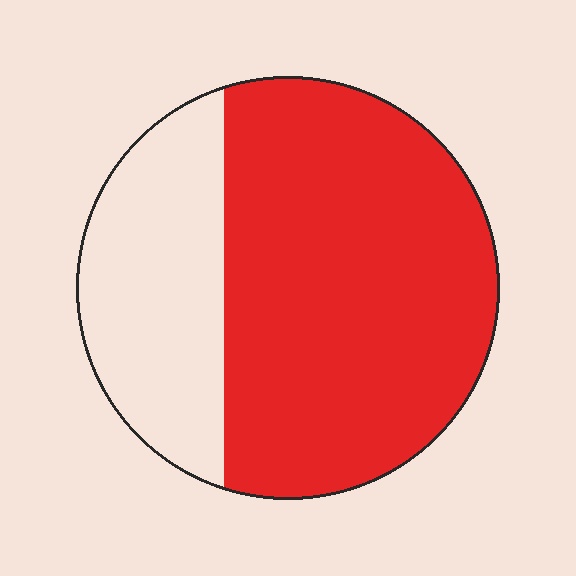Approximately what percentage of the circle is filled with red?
Approximately 70%.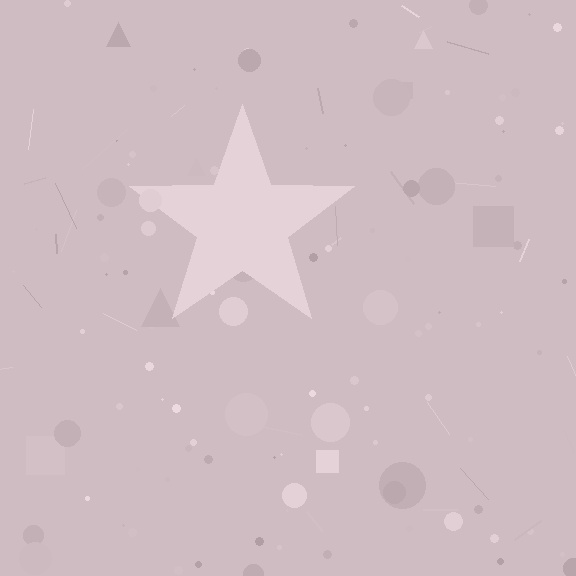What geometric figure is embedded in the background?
A star is embedded in the background.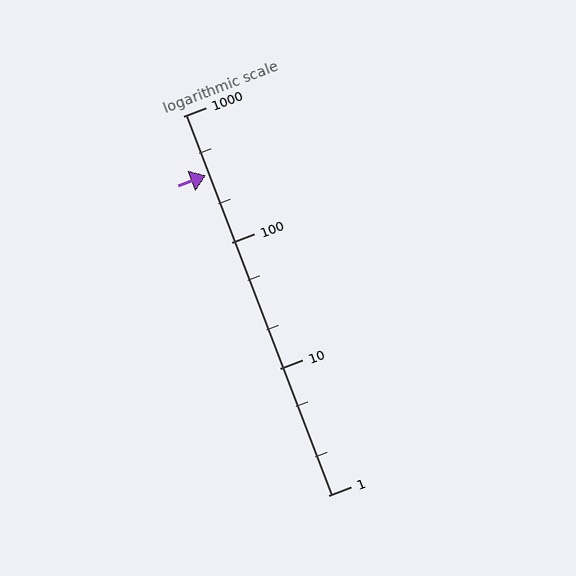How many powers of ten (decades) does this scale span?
The scale spans 3 decades, from 1 to 1000.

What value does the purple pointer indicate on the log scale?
The pointer indicates approximately 340.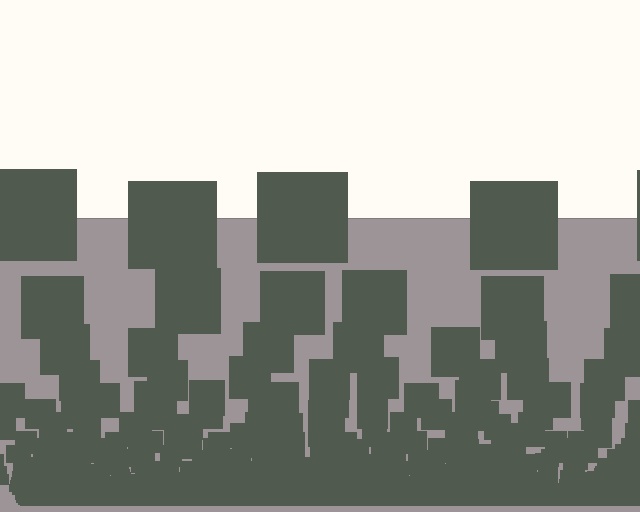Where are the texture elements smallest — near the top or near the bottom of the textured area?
Near the bottom.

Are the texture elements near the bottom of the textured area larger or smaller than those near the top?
Smaller. The gradient is inverted — elements near the bottom are smaller and denser.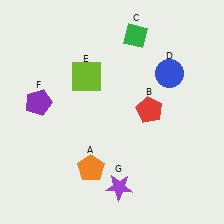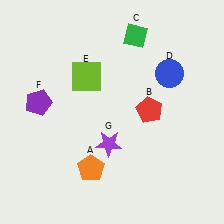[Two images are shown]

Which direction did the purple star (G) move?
The purple star (G) moved up.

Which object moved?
The purple star (G) moved up.